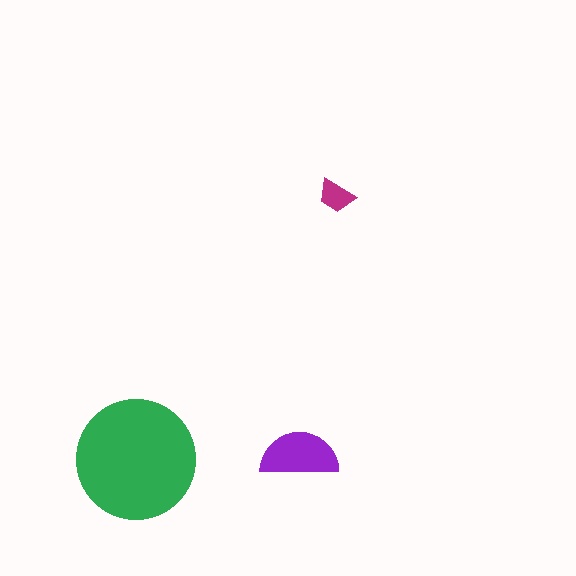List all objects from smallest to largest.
The magenta trapezoid, the purple semicircle, the green circle.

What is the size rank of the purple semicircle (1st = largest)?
2nd.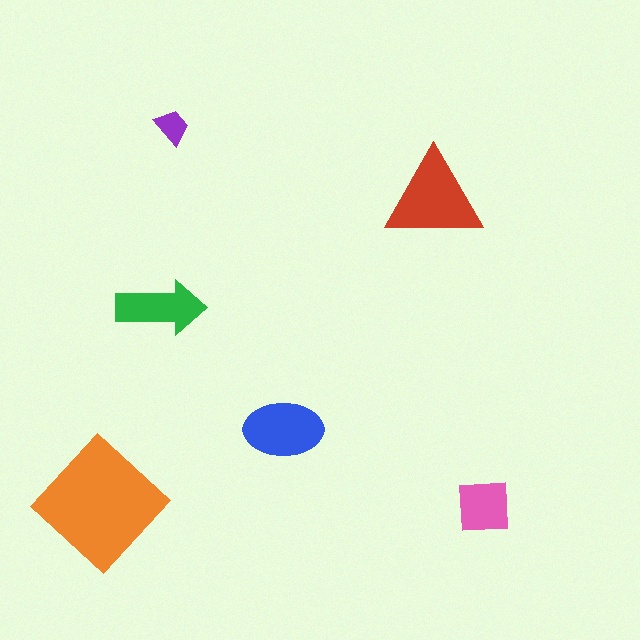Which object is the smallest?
The purple trapezoid.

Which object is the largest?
The orange diamond.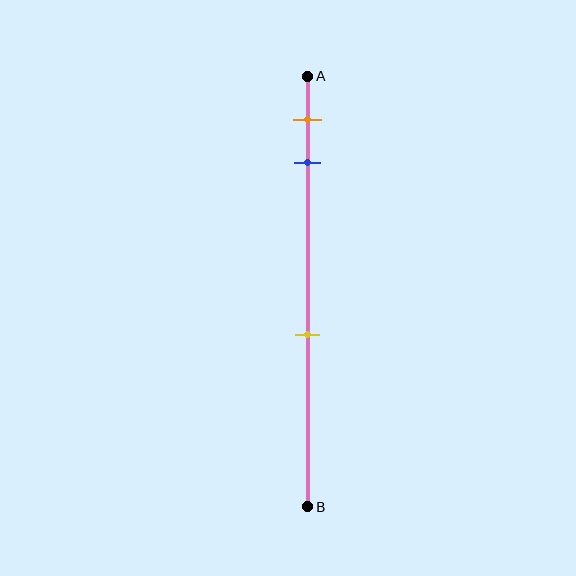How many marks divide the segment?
There are 3 marks dividing the segment.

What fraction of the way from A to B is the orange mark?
The orange mark is approximately 10% (0.1) of the way from A to B.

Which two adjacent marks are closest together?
The orange and blue marks are the closest adjacent pair.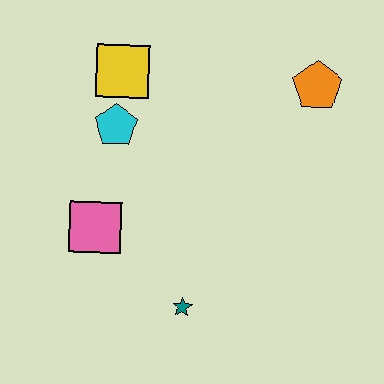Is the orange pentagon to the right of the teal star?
Yes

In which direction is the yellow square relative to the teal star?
The yellow square is above the teal star.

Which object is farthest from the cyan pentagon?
The orange pentagon is farthest from the cyan pentagon.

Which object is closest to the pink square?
The cyan pentagon is closest to the pink square.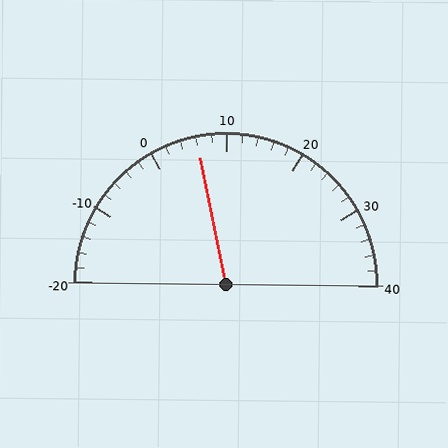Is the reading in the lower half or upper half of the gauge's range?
The reading is in the lower half of the range (-20 to 40).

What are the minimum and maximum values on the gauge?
The gauge ranges from -20 to 40.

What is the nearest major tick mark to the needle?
The nearest major tick mark is 10.